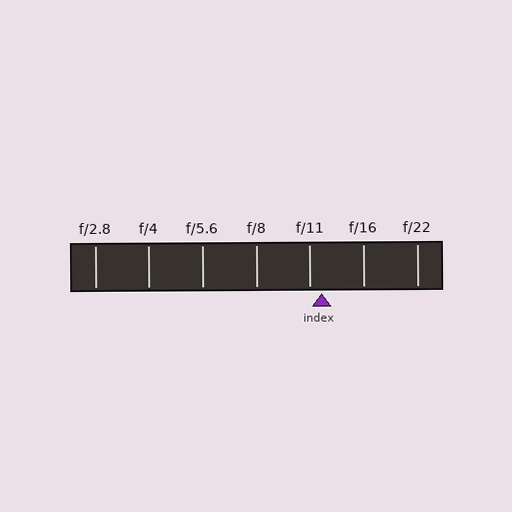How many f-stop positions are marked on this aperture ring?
There are 7 f-stop positions marked.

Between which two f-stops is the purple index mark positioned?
The index mark is between f/11 and f/16.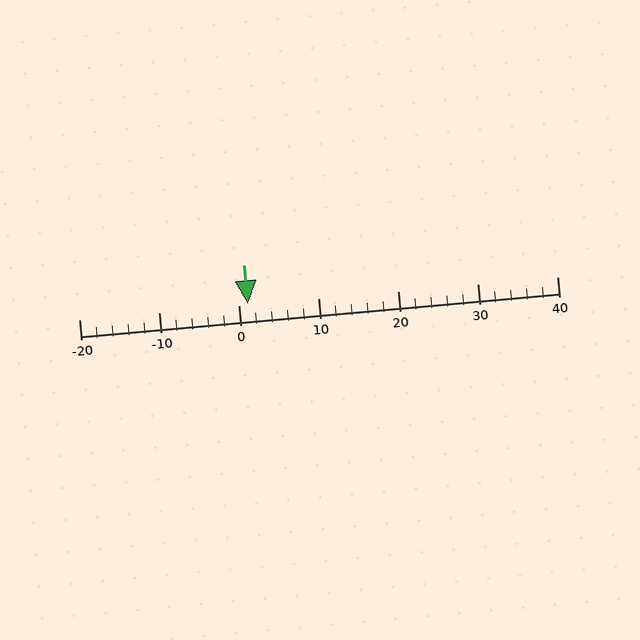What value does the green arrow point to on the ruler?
The green arrow points to approximately 1.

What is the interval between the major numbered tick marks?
The major tick marks are spaced 10 units apart.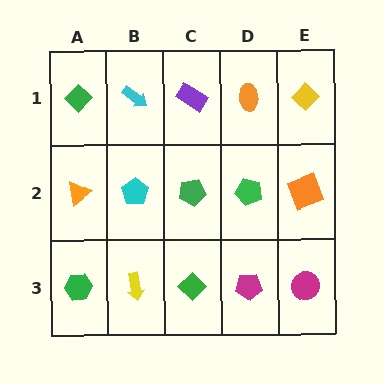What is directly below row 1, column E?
An orange square.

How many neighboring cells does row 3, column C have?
3.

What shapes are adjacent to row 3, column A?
An orange triangle (row 2, column A), a yellow arrow (row 3, column B).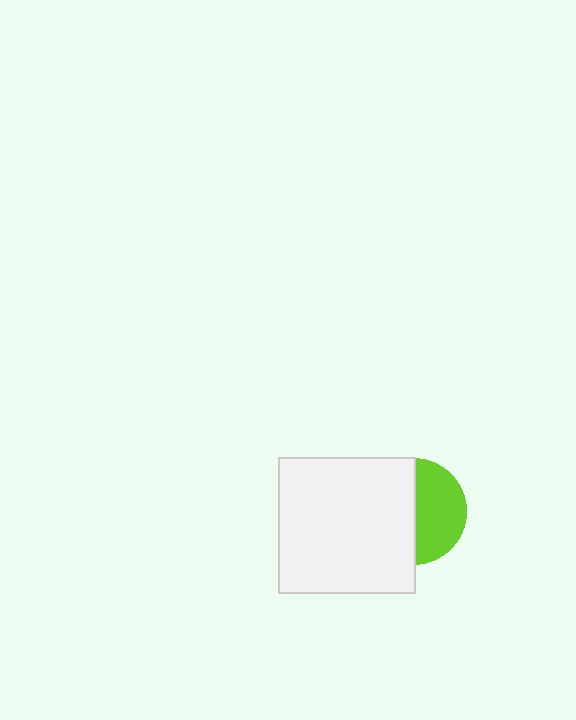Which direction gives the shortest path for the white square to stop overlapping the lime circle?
Moving left gives the shortest separation.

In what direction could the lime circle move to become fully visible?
The lime circle could move right. That would shift it out from behind the white square entirely.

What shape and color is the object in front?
The object in front is a white square.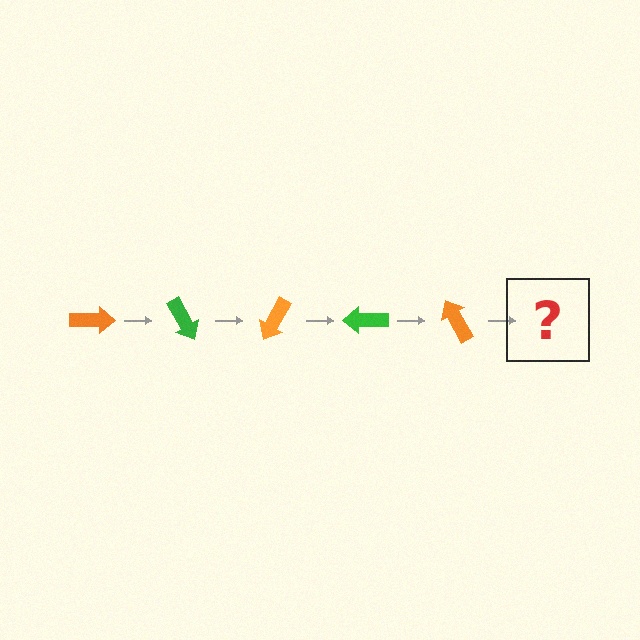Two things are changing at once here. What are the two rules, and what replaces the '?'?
The two rules are that it rotates 60 degrees each step and the color cycles through orange and green. The '?' should be a green arrow, rotated 300 degrees from the start.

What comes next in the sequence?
The next element should be a green arrow, rotated 300 degrees from the start.